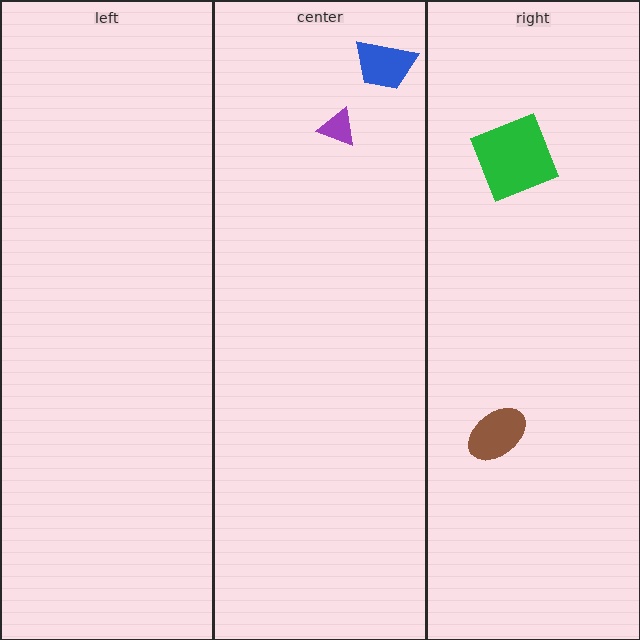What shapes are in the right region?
The green square, the brown ellipse.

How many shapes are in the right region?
2.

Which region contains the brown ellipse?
The right region.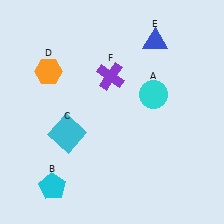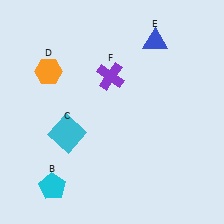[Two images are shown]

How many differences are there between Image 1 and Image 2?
There is 1 difference between the two images.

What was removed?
The cyan circle (A) was removed in Image 2.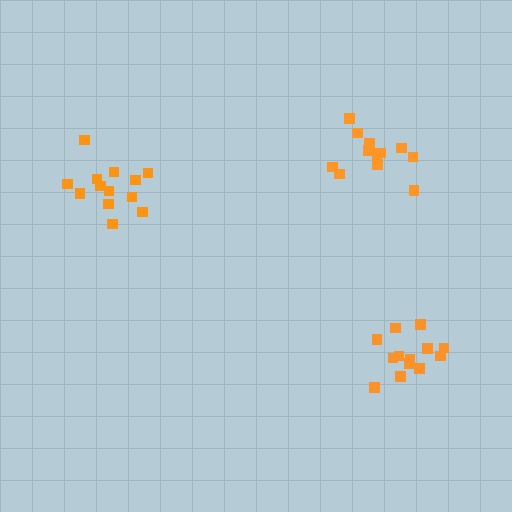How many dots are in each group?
Group 1: 12 dots, Group 2: 13 dots, Group 3: 13 dots (38 total).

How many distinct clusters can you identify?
There are 3 distinct clusters.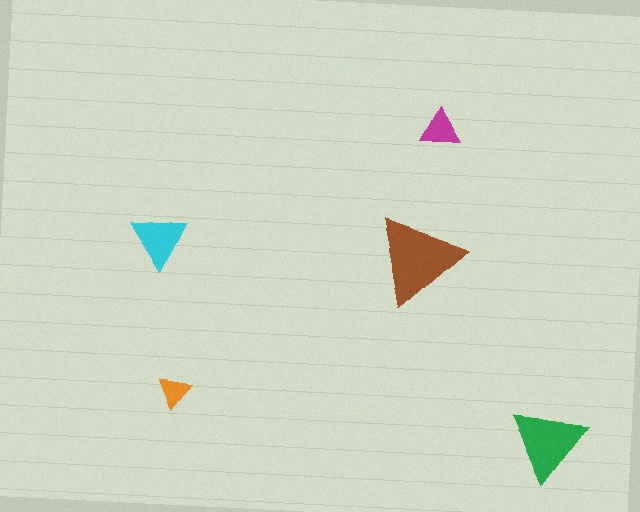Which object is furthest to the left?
The cyan triangle is leftmost.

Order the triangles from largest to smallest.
the brown one, the green one, the cyan one, the magenta one, the orange one.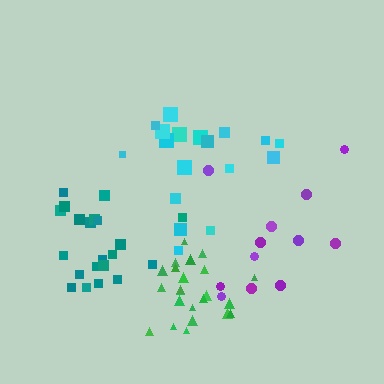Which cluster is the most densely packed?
Green.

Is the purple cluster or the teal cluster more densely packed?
Teal.